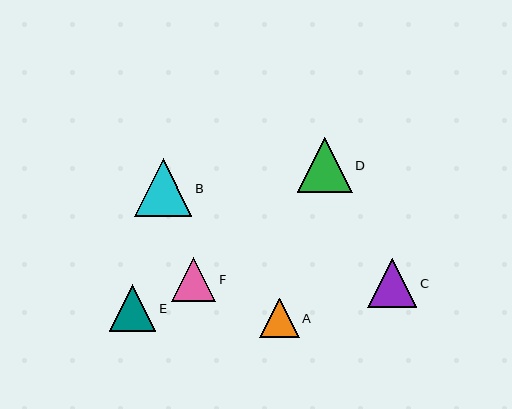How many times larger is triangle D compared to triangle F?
Triangle D is approximately 1.3 times the size of triangle F.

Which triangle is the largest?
Triangle B is the largest with a size of approximately 58 pixels.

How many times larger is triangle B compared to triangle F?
Triangle B is approximately 1.3 times the size of triangle F.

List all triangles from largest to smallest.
From largest to smallest: B, D, C, E, F, A.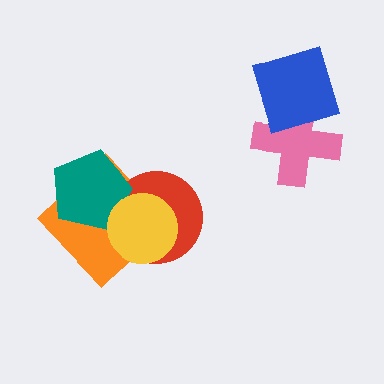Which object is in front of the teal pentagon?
The yellow circle is in front of the teal pentagon.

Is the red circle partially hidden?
Yes, it is partially covered by another shape.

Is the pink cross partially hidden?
Yes, it is partially covered by another shape.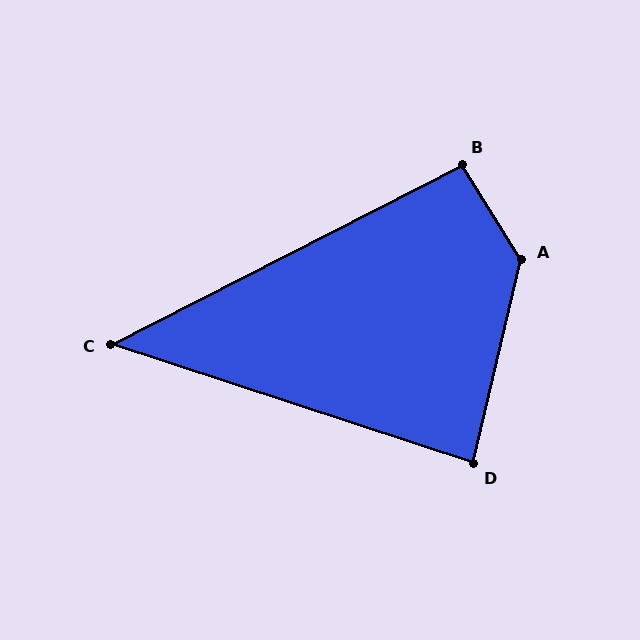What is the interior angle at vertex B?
Approximately 95 degrees (obtuse).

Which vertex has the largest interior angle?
A, at approximately 135 degrees.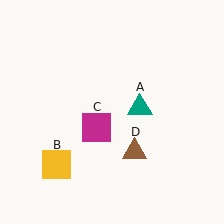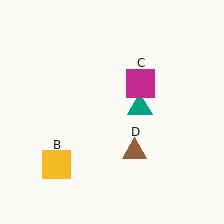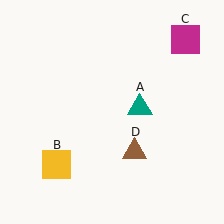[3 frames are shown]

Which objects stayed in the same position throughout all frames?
Teal triangle (object A) and yellow square (object B) and brown triangle (object D) remained stationary.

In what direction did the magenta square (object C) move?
The magenta square (object C) moved up and to the right.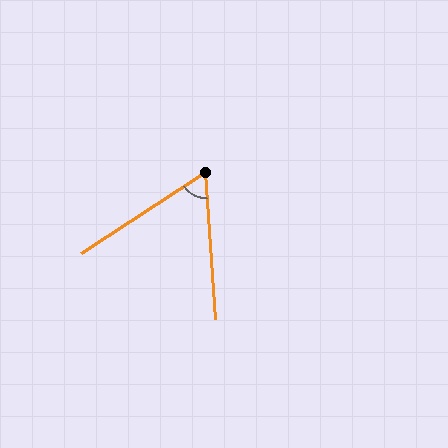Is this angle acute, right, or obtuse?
It is acute.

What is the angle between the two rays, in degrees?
Approximately 61 degrees.